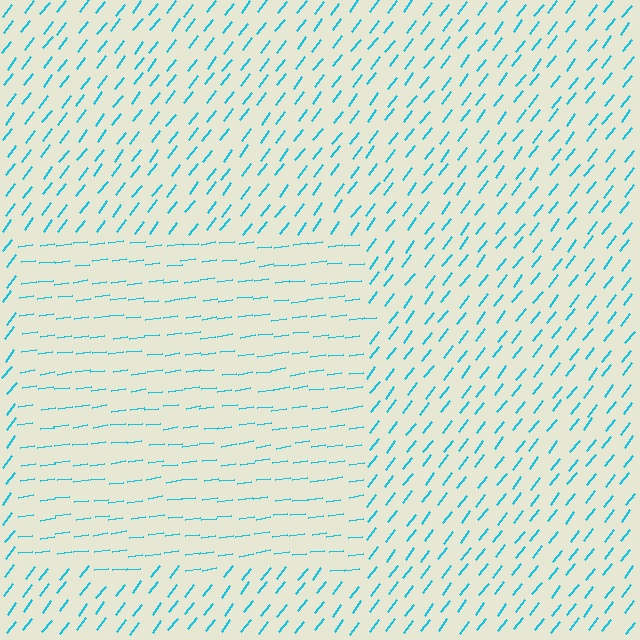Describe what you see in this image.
The image is filled with small cyan line segments. A rectangle region in the image has lines oriented differently from the surrounding lines, creating a visible texture boundary.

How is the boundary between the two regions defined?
The boundary is defined purely by a change in line orientation (approximately 45 degrees difference). All lines are the same color and thickness.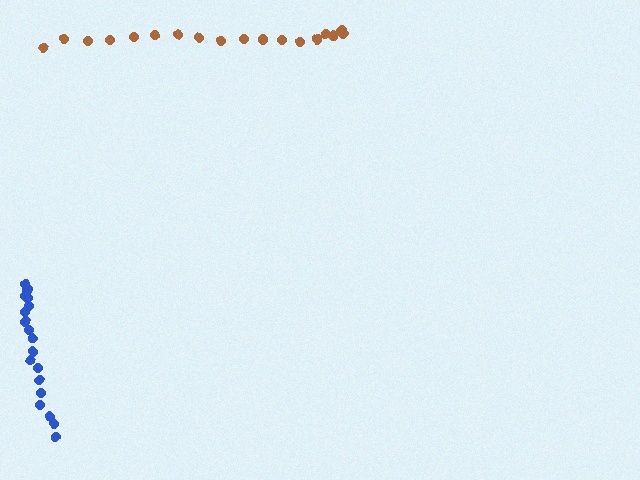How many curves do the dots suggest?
There are 2 distinct paths.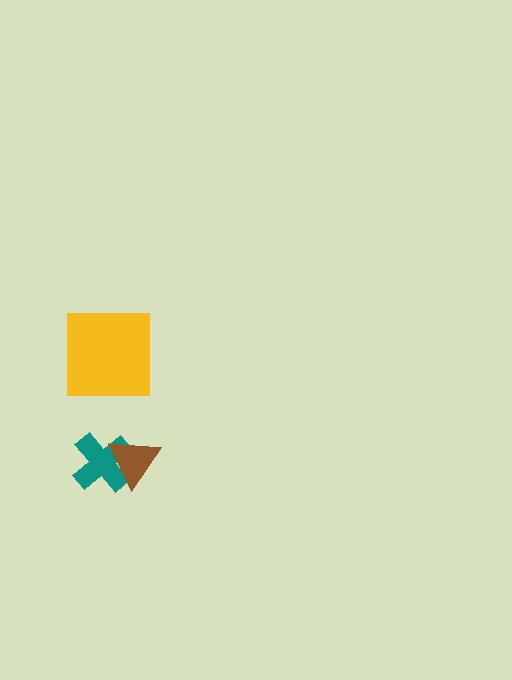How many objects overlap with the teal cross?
1 object overlaps with the teal cross.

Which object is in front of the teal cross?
The brown triangle is in front of the teal cross.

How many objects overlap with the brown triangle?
1 object overlaps with the brown triangle.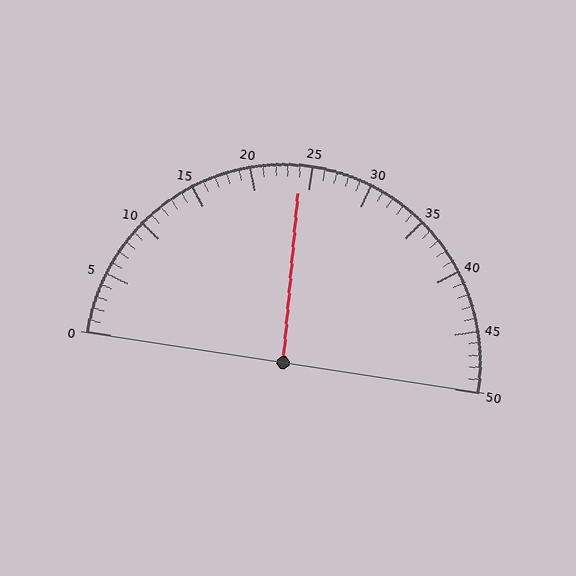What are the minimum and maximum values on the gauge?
The gauge ranges from 0 to 50.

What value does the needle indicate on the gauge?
The needle indicates approximately 24.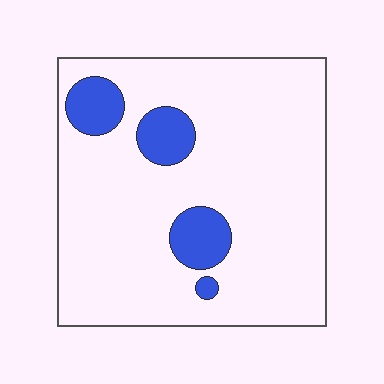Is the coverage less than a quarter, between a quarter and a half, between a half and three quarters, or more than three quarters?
Less than a quarter.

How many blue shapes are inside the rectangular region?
4.